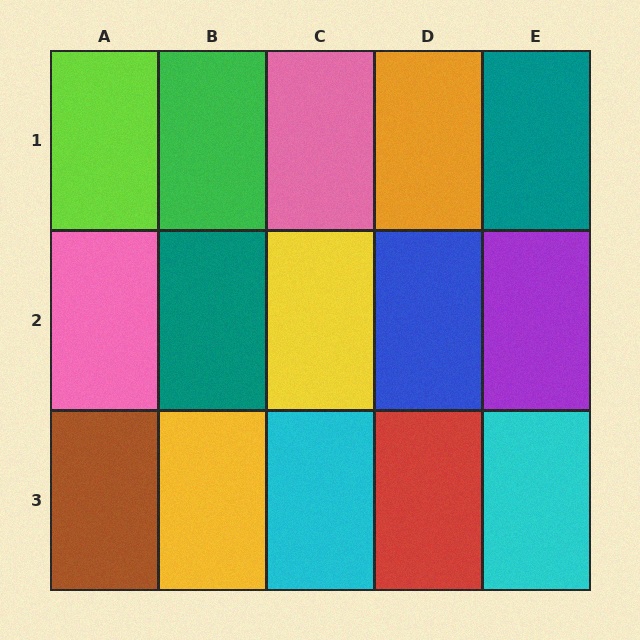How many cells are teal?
2 cells are teal.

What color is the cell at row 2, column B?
Teal.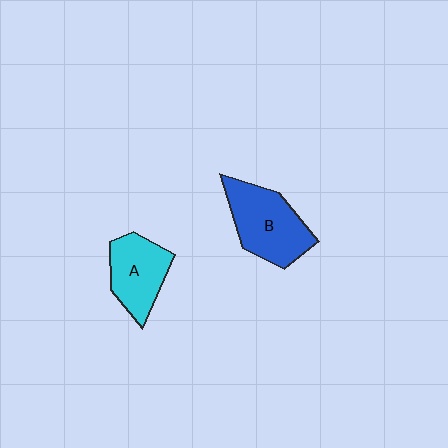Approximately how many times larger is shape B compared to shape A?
Approximately 1.3 times.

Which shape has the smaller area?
Shape A (cyan).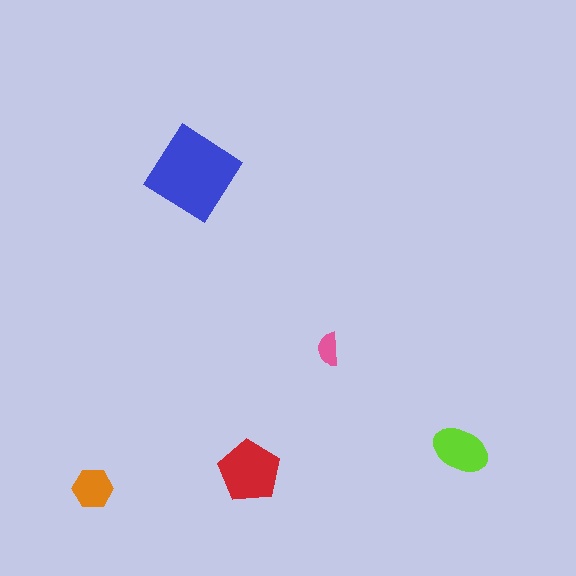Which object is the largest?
The blue diamond.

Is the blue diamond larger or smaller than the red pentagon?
Larger.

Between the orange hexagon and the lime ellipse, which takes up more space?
The lime ellipse.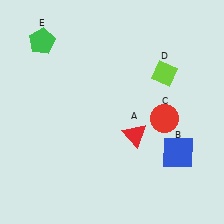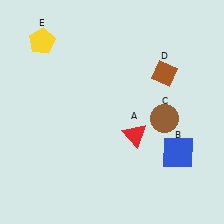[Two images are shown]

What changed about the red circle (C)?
In Image 1, C is red. In Image 2, it changed to brown.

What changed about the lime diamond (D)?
In Image 1, D is lime. In Image 2, it changed to brown.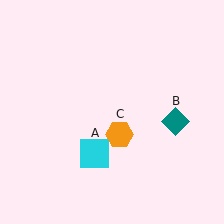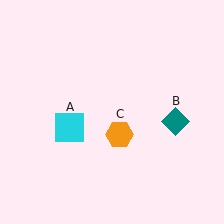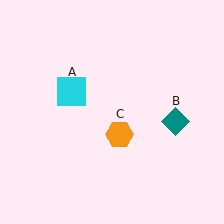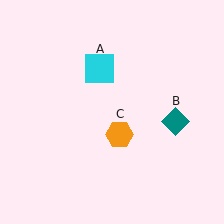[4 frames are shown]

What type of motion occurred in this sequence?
The cyan square (object A) rotated clockwise around the center of the scene.